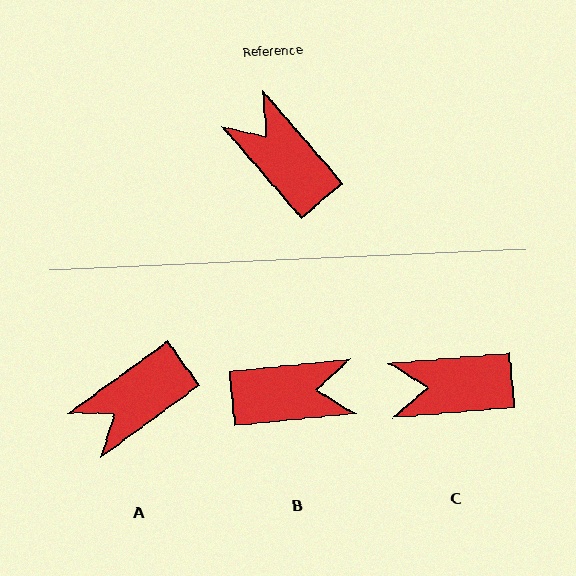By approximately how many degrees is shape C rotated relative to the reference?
Approximately 54 degrees counter-clockwise.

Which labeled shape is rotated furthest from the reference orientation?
B, about 125 degrees away.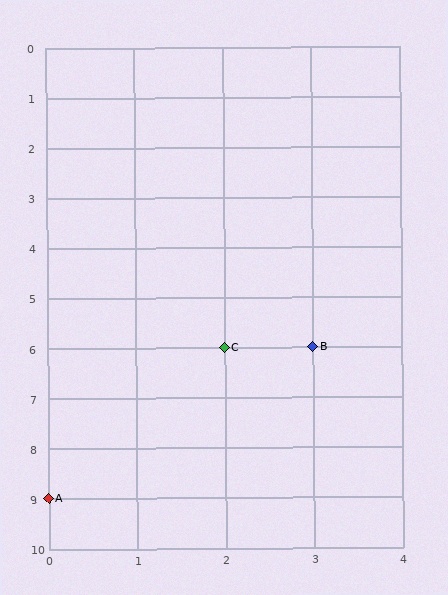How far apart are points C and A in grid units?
Points C and A are 2 columns and 3 rows apart (about 3.6 grid units diagonally).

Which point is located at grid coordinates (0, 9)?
Point A is at (0, 9).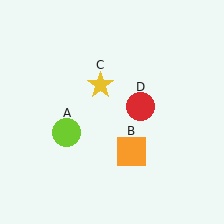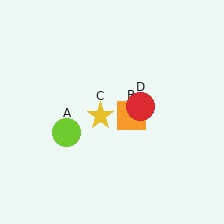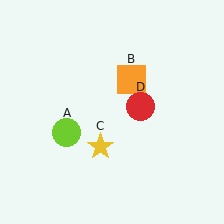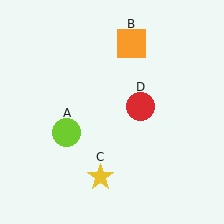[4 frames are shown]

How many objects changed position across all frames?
2 objects changed position: orange square (object B), yellow star (object C).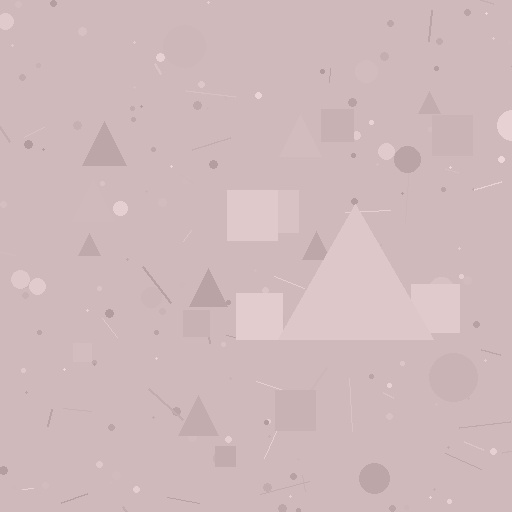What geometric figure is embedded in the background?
A triangle is embedded in the background.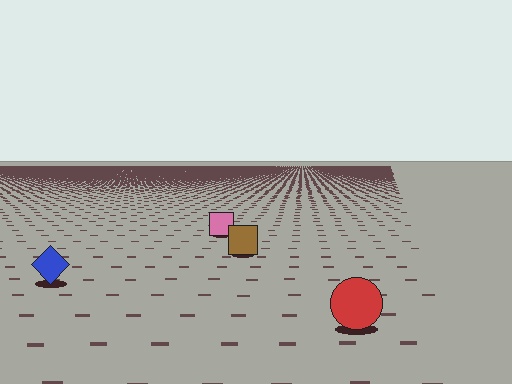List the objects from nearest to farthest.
From nearest to farthest: the red circle, the blue diamond, the brown square, the pink square.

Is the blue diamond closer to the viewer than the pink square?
Yes. The blue diamond is closer — you can tell from the texture gradient: the ground texture is coarser near it.